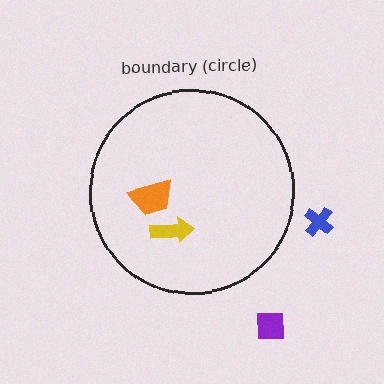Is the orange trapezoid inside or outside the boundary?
Inside.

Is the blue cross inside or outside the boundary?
Outside.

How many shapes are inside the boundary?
2 inside, 2 outside.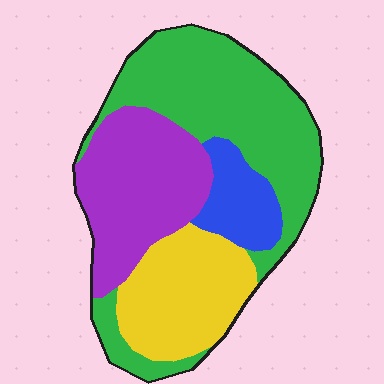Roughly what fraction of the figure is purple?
Purple covers 27% of the figure.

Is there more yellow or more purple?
Purple.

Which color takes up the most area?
Green, at roughly 40%.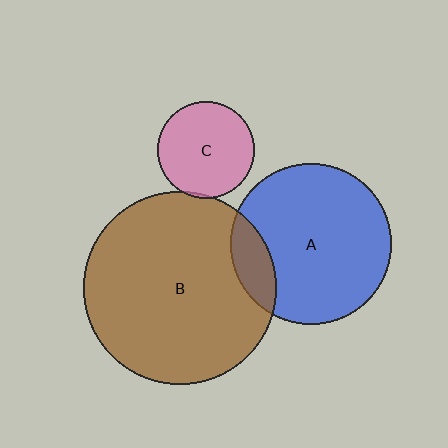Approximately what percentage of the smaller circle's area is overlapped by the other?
Approximately 5%.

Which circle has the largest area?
Circle B (brown).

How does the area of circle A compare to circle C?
Approximately 2.8 times.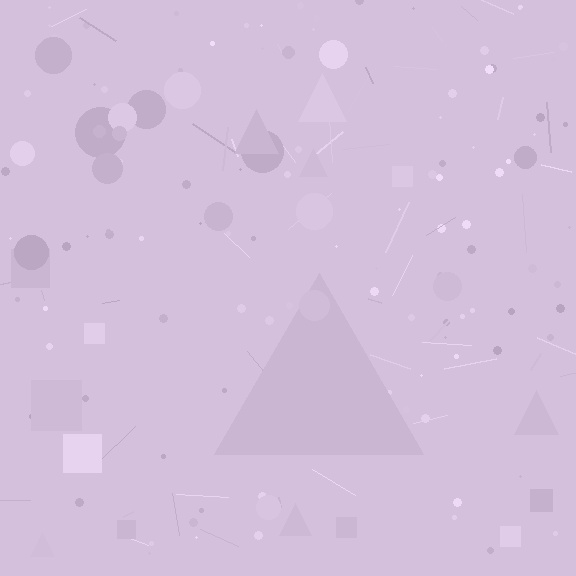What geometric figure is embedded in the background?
A triangle is embedded in the background.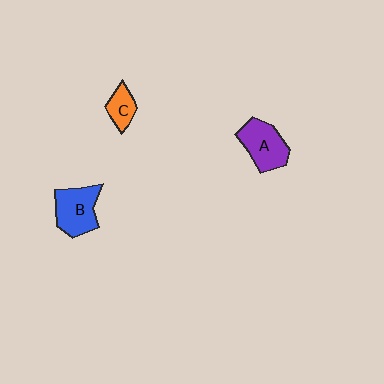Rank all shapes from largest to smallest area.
From largest to smallest: B (blue), A (purple), C (orange).